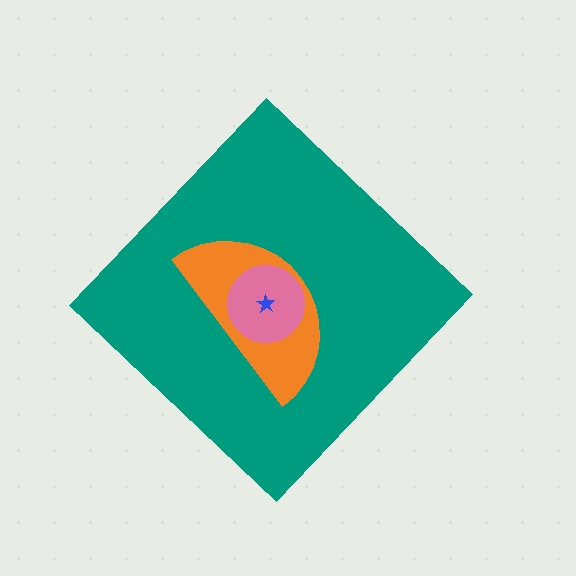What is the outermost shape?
The teal diamond.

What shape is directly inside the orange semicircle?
The pink circle.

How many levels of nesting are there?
4.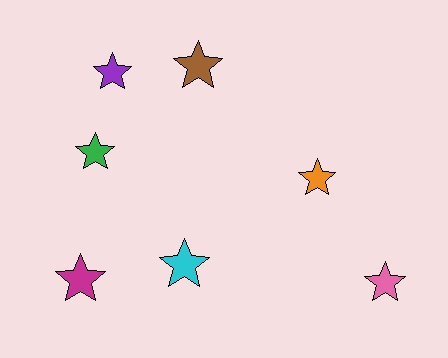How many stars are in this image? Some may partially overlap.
There are 7 stars.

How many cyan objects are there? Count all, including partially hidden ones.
There is 1 cyan object.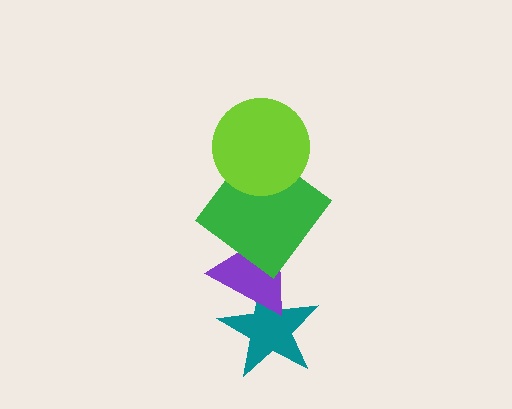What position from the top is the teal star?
The teal star is 4th from the top.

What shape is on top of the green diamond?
The lime circle is on top of the green diamond.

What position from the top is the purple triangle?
The purple triangle is 3rd from the top.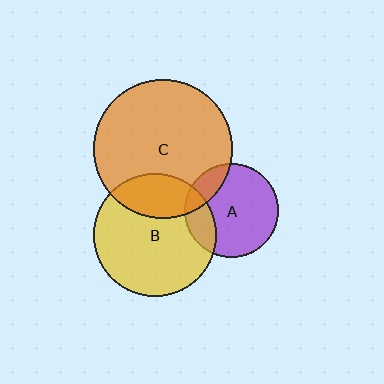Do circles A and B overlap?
Yes.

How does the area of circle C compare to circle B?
Approximately 1.3 times.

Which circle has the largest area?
Circle C (orange).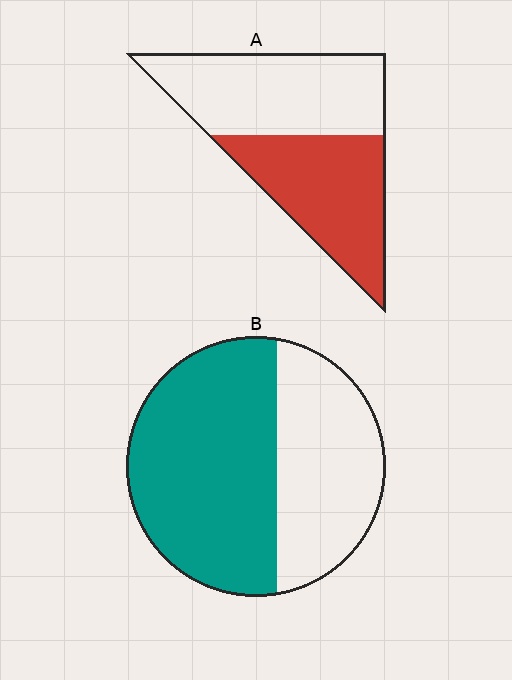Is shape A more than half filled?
Roughly half.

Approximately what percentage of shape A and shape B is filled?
A is approximately 45% and B is approximately 60%.